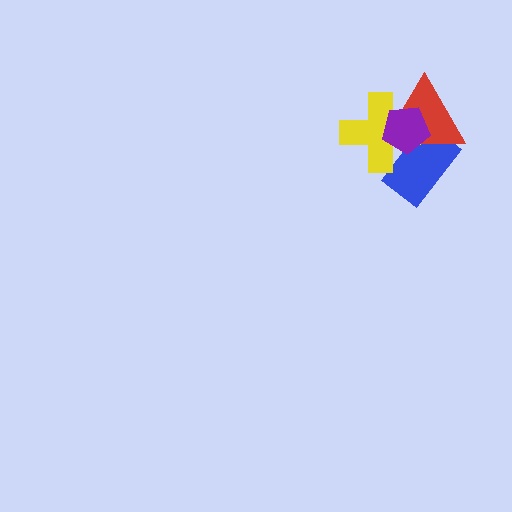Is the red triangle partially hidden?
Yes, it is partially covered by another shape.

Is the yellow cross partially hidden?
Yes, it is partially covered by another shape.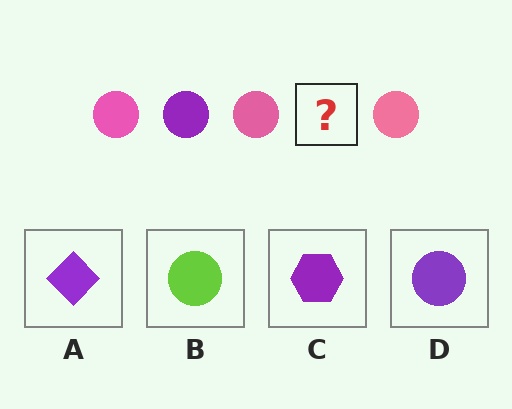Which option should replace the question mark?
Option D.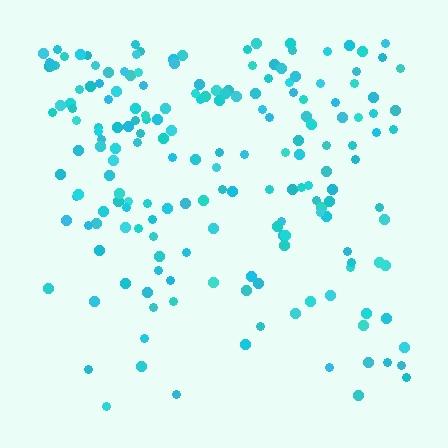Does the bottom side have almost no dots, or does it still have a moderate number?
Still a moderate number, just noticeably fewer than the top.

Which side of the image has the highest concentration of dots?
The top.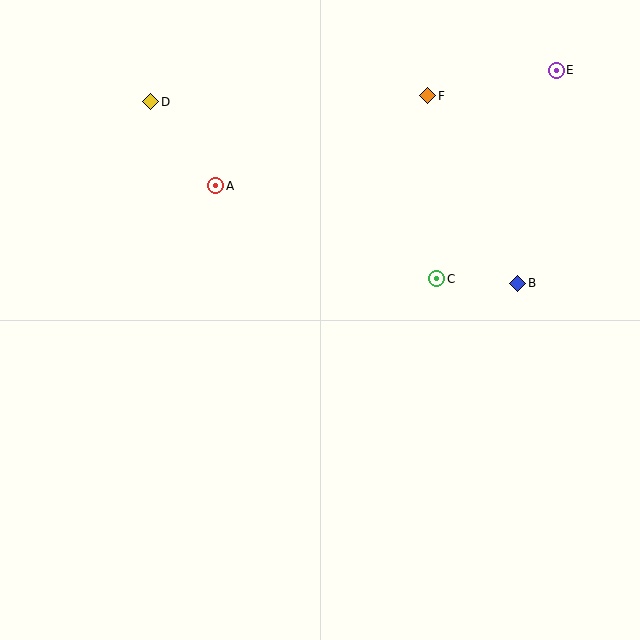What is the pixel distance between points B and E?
The distance between B and E is 216 pixels.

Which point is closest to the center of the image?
Point C at (437, 279) is closest to the center.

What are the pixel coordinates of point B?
Point B is at (518, 283).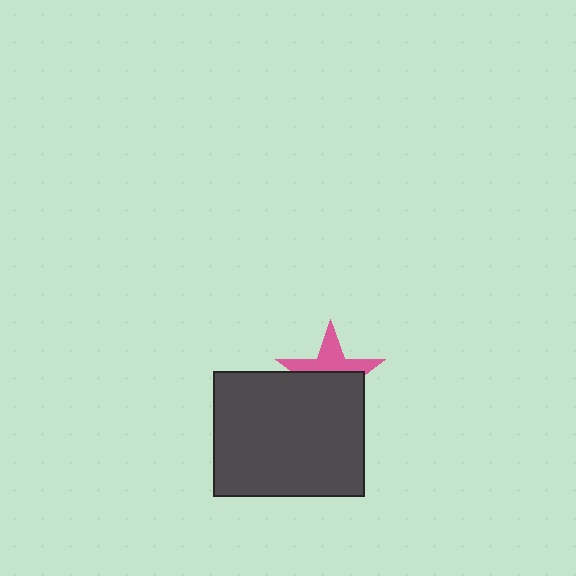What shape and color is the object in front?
The object in front is a dark gray rectangle.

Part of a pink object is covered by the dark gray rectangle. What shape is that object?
It is a star.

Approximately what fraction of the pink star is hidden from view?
Roughly 56% of the pink star is hidden behind the dark gray rectangle.